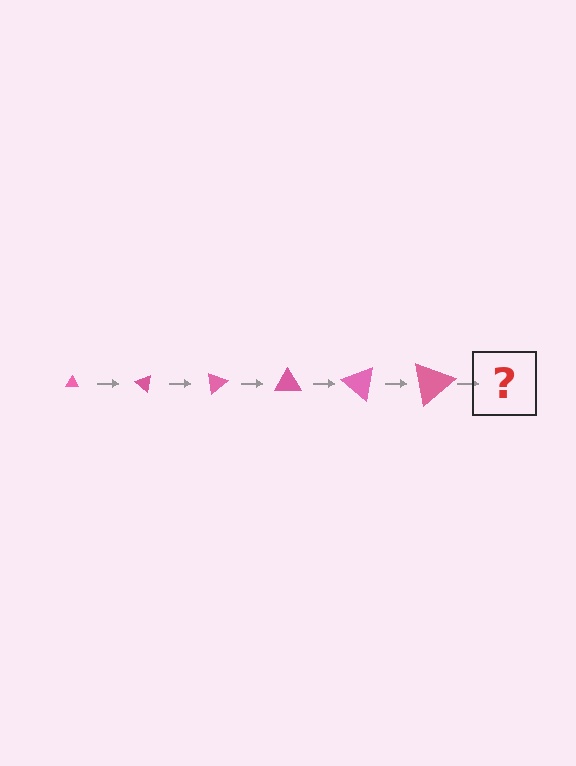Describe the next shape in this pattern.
It should be a triangle, larger than the previous one and rotated 240 degrees from the start.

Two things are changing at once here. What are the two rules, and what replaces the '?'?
The two rules are that the triangle grows larger each step and it rotates 40 degrees each step. The '?' should be a triangle, larger than the previous one and rotated 240 degrees from the start.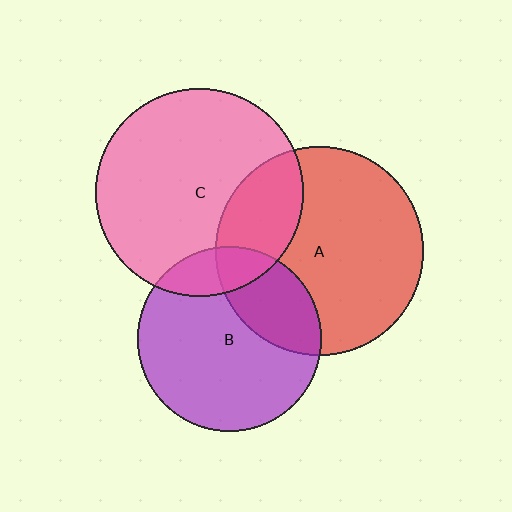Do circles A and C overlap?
Yes.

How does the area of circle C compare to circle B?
Approximately 1.3 times.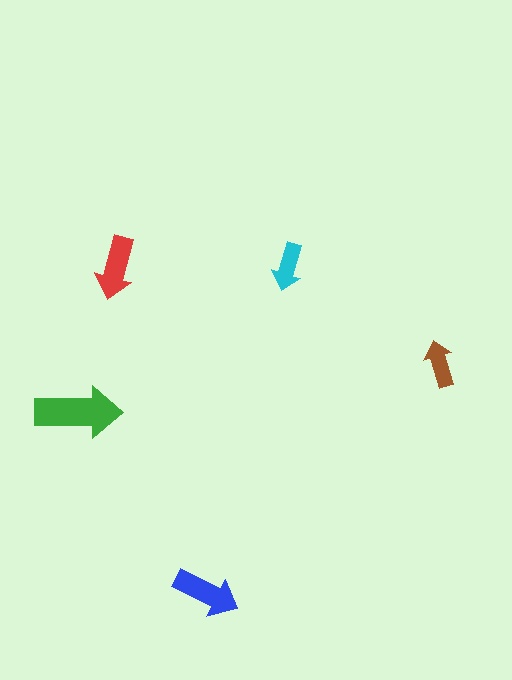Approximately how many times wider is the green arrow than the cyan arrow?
About 2 times wider.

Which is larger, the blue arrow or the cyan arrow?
The blue one.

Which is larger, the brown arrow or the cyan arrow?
The cyan one.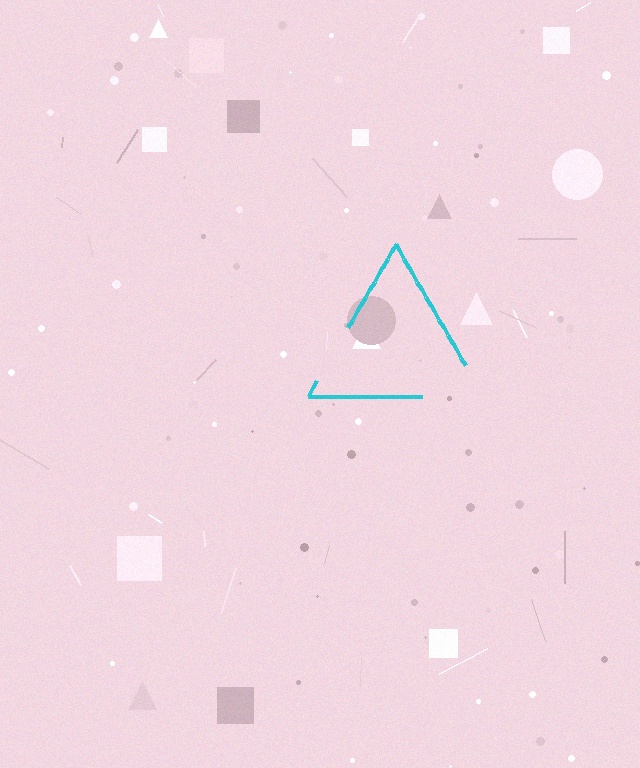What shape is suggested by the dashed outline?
The dashed outline suggests a triangle.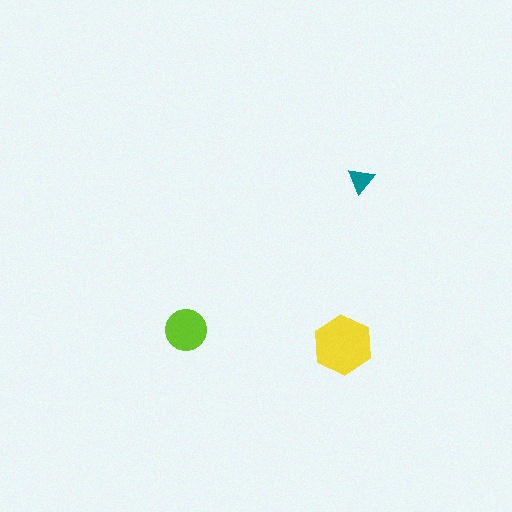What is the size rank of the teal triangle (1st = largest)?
3rd.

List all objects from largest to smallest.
The yellow hexagon, the lime circle, the teal triangle.